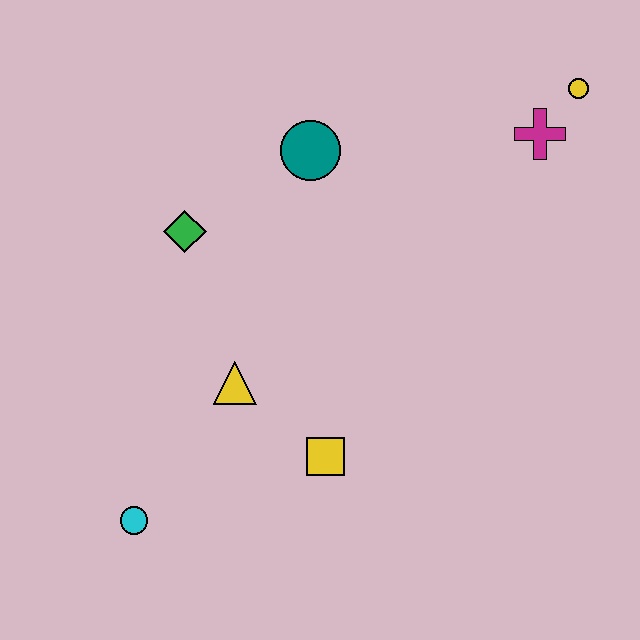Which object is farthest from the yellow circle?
The cyan circle is farthest from the yellow circle.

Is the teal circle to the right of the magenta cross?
No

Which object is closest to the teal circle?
The green diamond is closest to the teal circle.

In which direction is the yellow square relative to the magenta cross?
The yellow square is below the magenta cross.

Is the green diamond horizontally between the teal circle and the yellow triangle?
No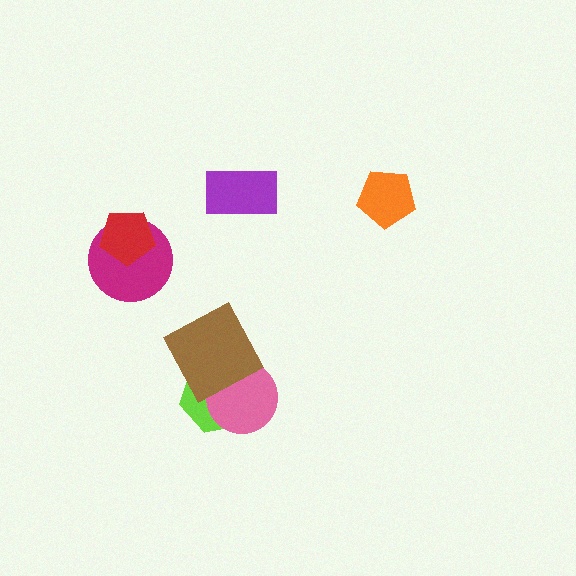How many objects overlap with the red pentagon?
1 object overlaps with the red pentagon.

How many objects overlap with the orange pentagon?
0 objects overlap with the orange pentagon.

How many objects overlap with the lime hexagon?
2 objects overlap with the lime hexagon.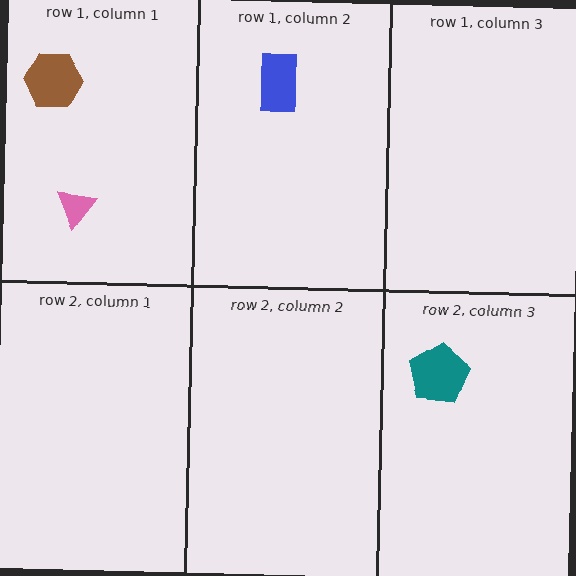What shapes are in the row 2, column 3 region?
The teal pentagon.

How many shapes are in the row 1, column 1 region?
2.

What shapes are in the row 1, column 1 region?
The brown hexagon, the pink triangle.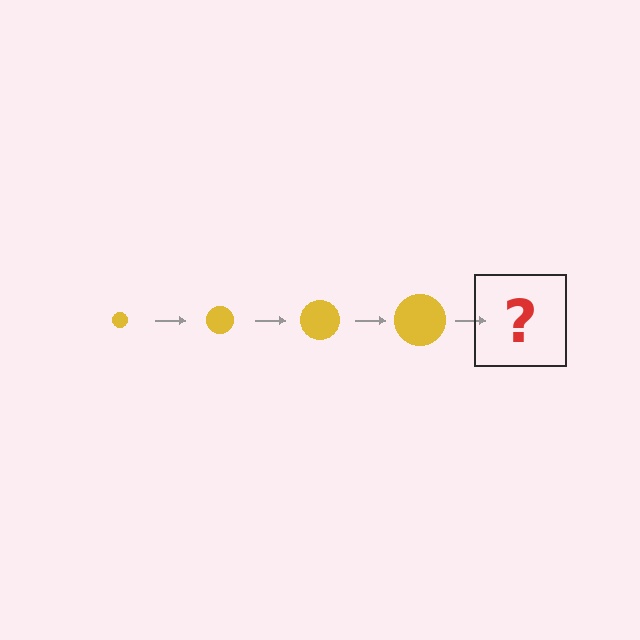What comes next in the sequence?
The next element should be a yellow circle, larger than the previous one.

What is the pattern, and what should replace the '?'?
The pattern is that the circle gets progressively larger each step. The '?' should be a yellow circle, larger than the previous one.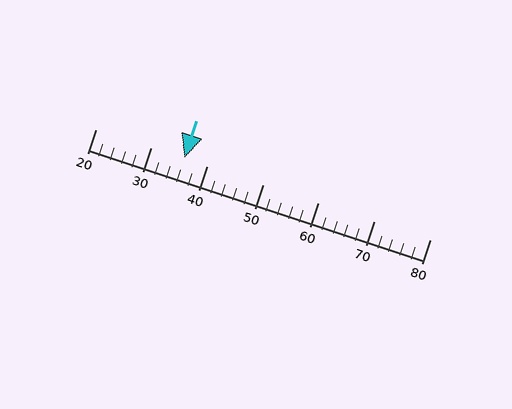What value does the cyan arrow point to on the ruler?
The cyan arrow points to approximately 36.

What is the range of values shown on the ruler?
The ruler shows values from 20 to 80.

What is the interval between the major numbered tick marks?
The major tick marks are spaced 10 units apart.